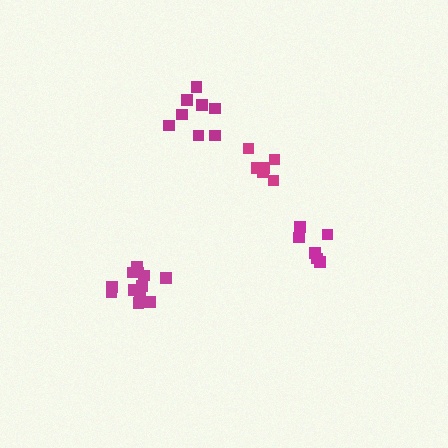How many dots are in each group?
Group 1: 12 dots, Group 2: 6 dots, Group 3: 8 dots, Group 4: 6 dots (32 total).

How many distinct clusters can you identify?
There are 4 distinct clusters.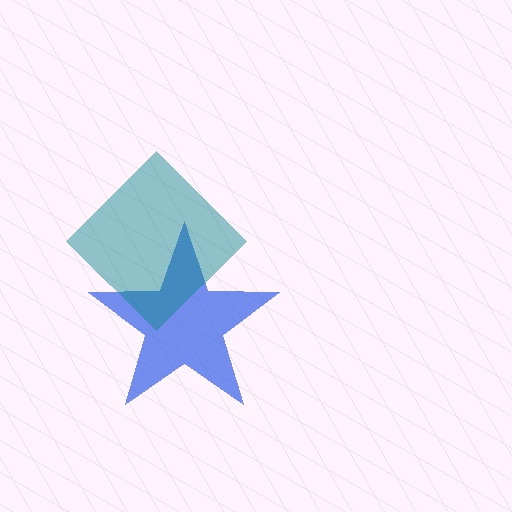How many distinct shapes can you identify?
There are 2 distinct shapes: a blue star, a teal diamond.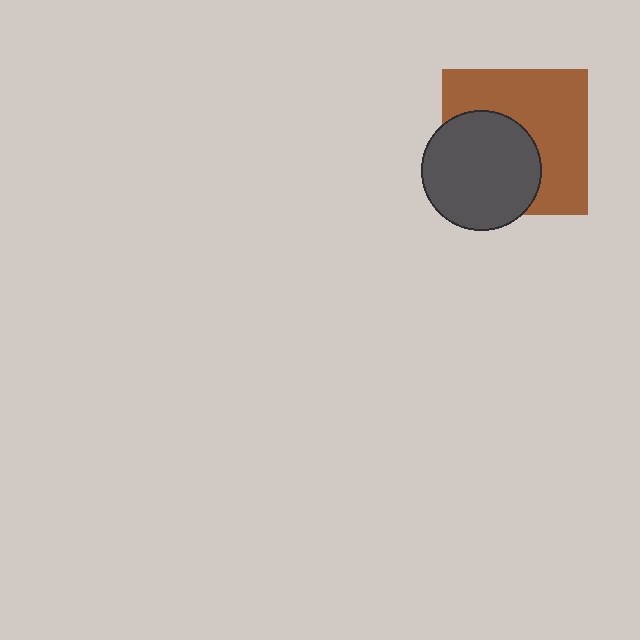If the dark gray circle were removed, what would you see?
You would see the complete brown square.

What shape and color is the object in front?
The object in front is a dark gray circle.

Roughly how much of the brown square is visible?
About half of it is visible (roughly 56%).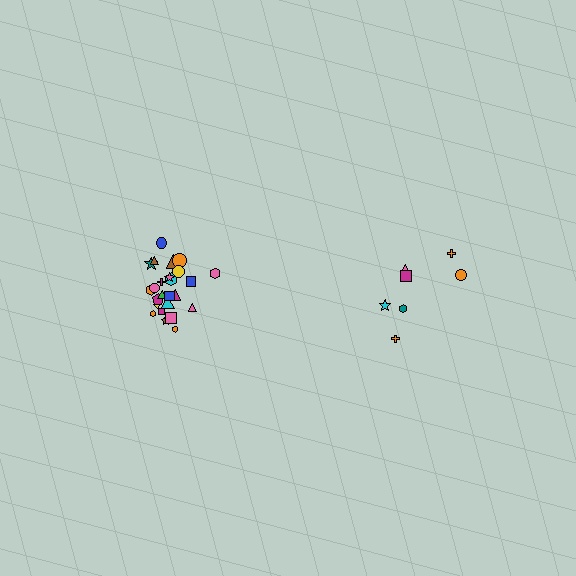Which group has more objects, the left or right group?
The left group.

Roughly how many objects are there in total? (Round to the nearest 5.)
Roughly 30 objects in total.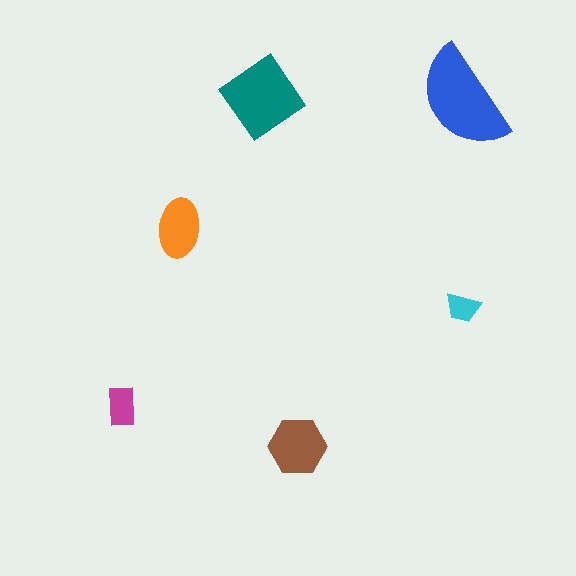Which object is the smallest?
The cyan trapezoid.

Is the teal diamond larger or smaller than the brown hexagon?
Larger.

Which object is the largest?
The blue semicircle.